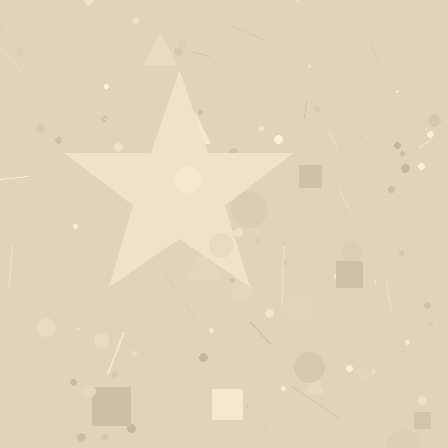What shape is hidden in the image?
A star is hidden in the image.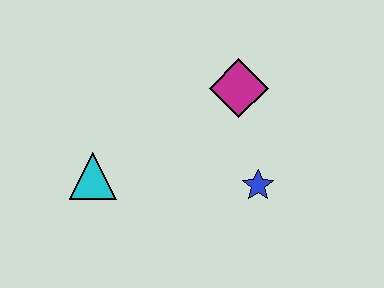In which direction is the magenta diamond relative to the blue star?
The magenta diamond is above the blue star.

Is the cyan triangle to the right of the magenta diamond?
No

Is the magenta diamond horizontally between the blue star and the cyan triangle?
Yes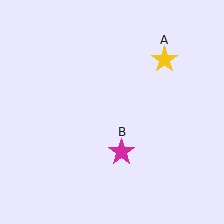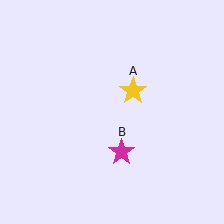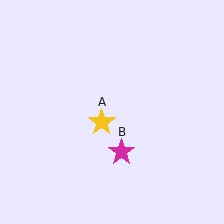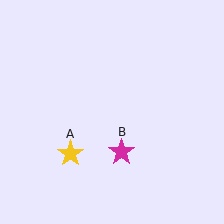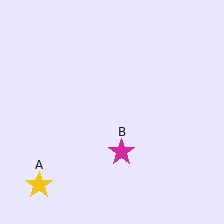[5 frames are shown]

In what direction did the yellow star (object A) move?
The yellow star (object A) moved down and to the left.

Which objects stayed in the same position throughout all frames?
Magenta star (object B) remained stationary.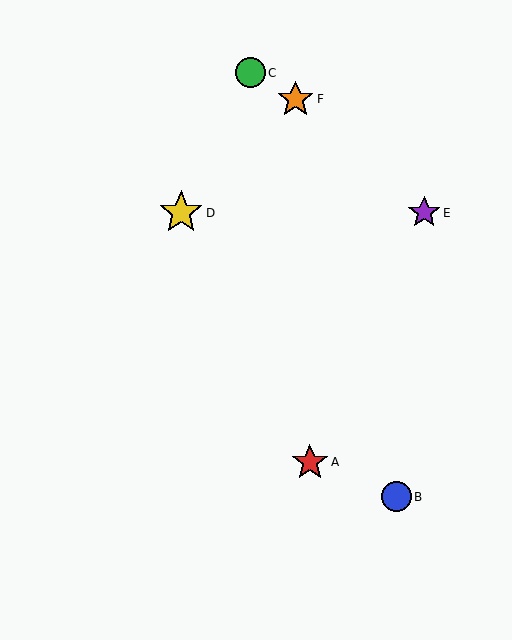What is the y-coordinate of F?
Object F is at y≈99.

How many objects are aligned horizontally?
2 objects (D, E) are aligned horizontally.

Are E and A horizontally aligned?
No, E is at y≈213 and A is at y≈462.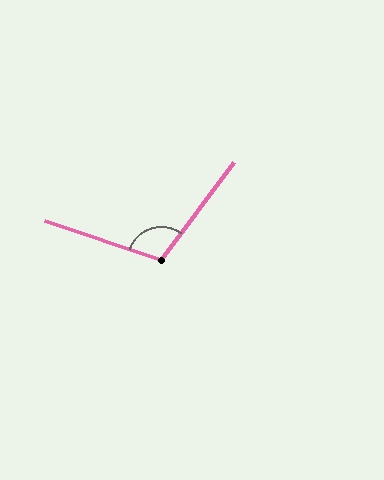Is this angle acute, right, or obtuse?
It is obtuse.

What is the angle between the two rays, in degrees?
Approximately 108 degrees.